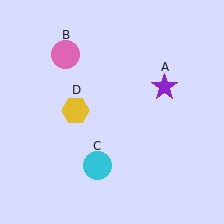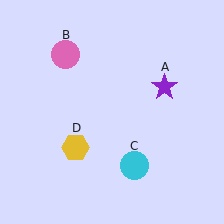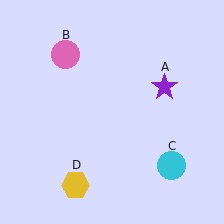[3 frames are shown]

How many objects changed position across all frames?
2 objects changed position: cyan circle (object C), yellow hexagon (object D).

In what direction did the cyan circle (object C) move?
The cyan circle (object C) moved right.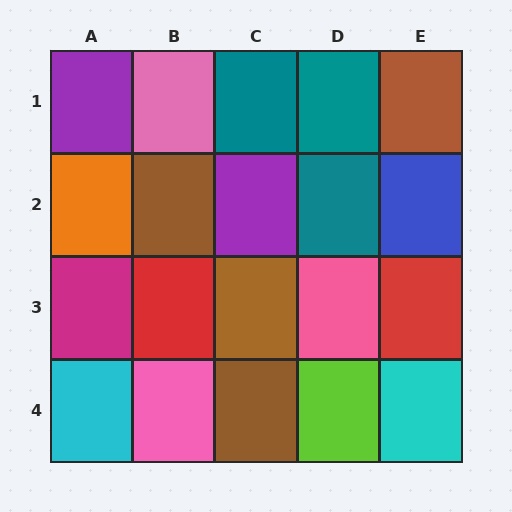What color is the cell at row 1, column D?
Teal.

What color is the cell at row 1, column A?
Purple.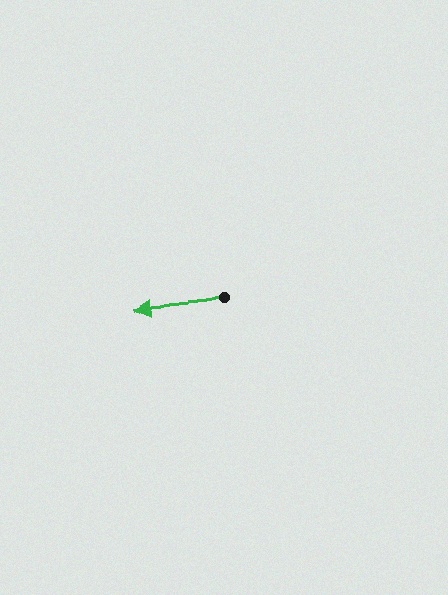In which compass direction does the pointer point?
West.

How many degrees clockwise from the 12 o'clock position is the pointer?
Approximately 264 degrees.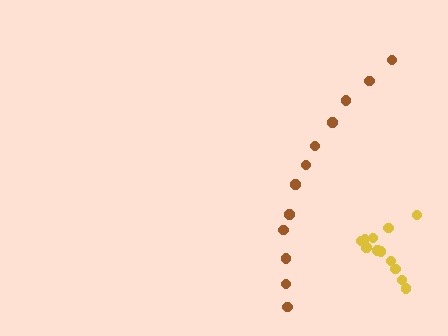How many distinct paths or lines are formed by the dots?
There are 2 distinct paths.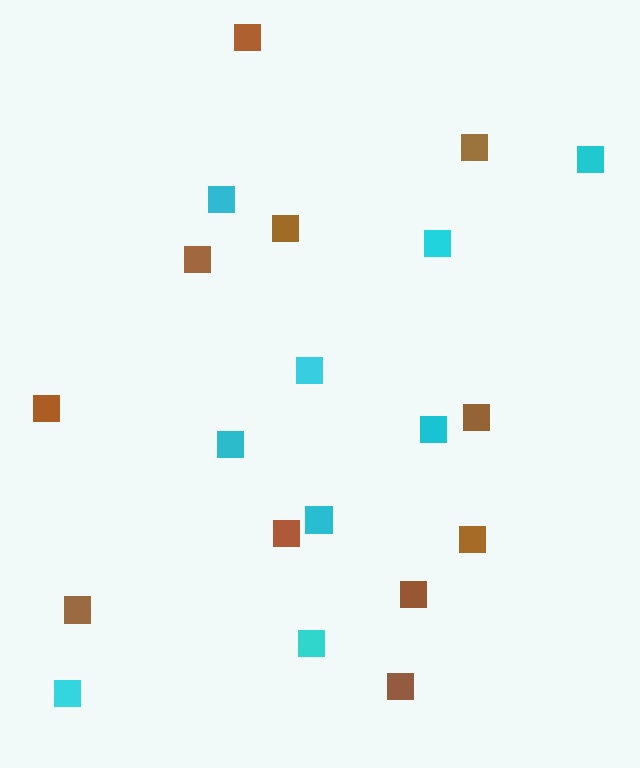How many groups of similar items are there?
There are 2 groups: one group of brown squares (11) and one group of cyan squares (9).